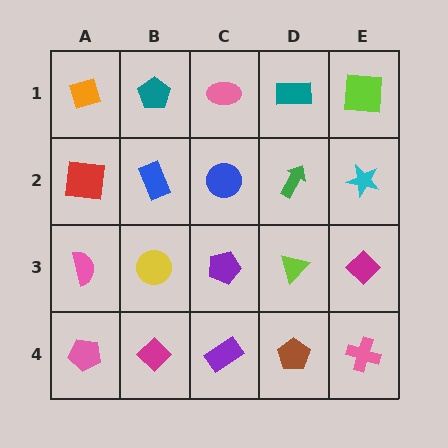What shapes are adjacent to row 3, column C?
A blue circle (row 2, column C), a purple rectangle (row 4, column C), a yellow circle (row 3, column B), a lime triangle (row 3, column D).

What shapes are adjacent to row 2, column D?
A teal rectangle (row 1, column D), a lime triangle (row 3, column D), a blue circle (row 2, column C), a cyan star (row 2, column E).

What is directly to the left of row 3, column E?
A lime triangle.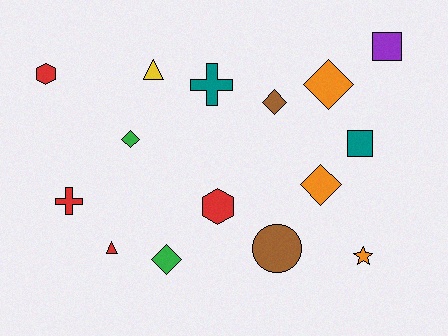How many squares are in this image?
There are 2 squares.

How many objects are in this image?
There are 15 objects.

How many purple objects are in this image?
There is 1 purple object.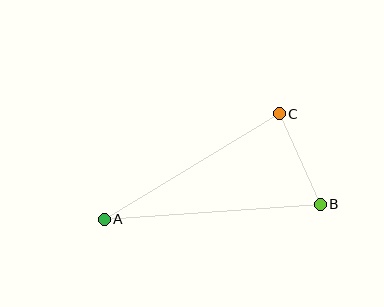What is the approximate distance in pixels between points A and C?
The distance between A and C is approximately 204 pixels.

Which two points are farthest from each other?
Points A and B are farthest from each other.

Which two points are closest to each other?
Points B and C are closest to each other.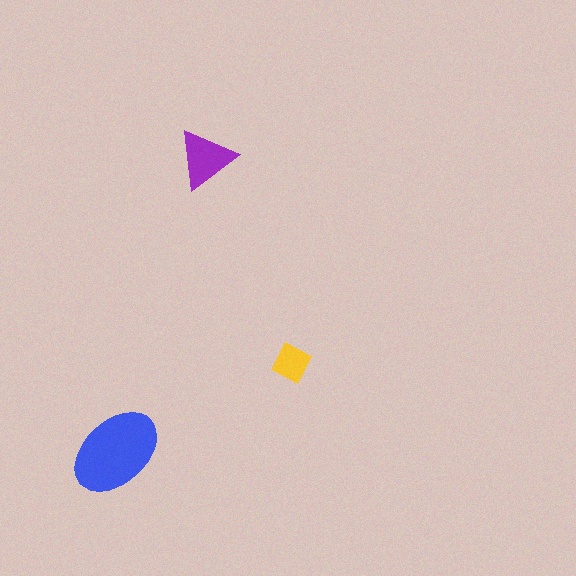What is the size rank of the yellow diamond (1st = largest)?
3rd.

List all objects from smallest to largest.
The yellow diamond, the purple triangle, the blue ellipse.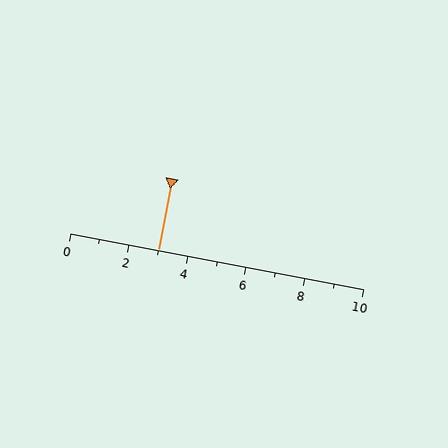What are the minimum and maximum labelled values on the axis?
The axis runs from 0 to 10.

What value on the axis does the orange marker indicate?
The marker indicates approximately 3.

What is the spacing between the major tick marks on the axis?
The major ticks are spaced 2 apart.